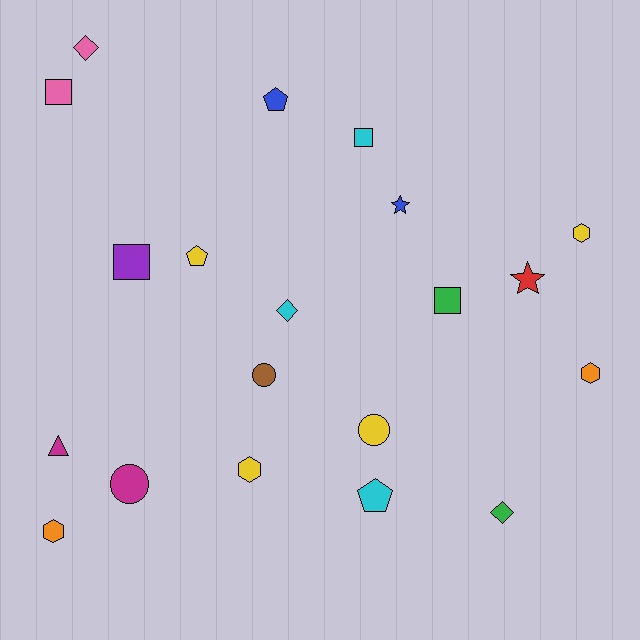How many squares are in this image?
There are 4 squares.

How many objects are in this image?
There are 20 objects.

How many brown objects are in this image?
There is 1 brown object.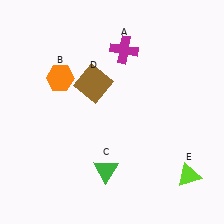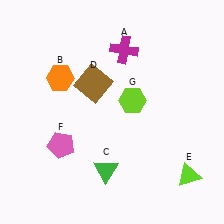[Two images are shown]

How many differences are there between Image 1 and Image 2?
There are 2 differences between the two images.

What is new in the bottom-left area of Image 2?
A pink pentagon (F) was added in the bottom-left area of Image 2.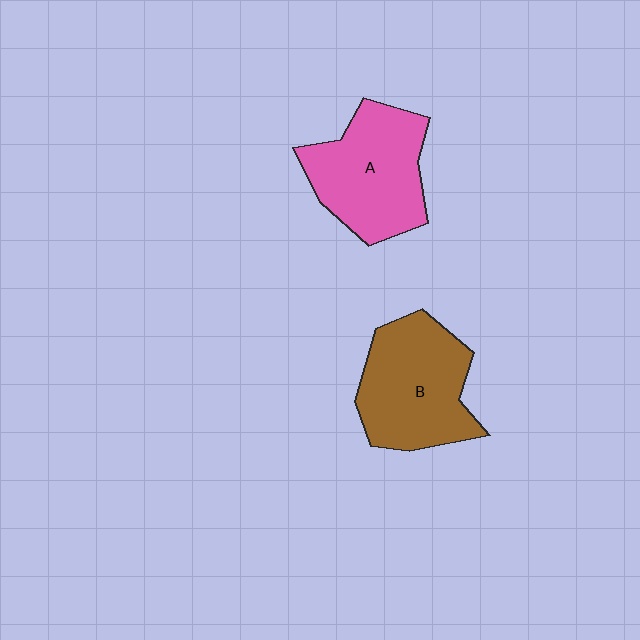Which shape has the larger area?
Shape B (brown).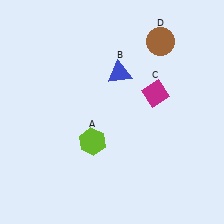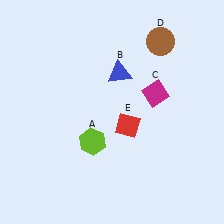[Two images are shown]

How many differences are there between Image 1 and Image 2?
There is 1 difference between the two images.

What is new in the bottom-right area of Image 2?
A red diamond (E) was added in the bottom-right area of Image 2.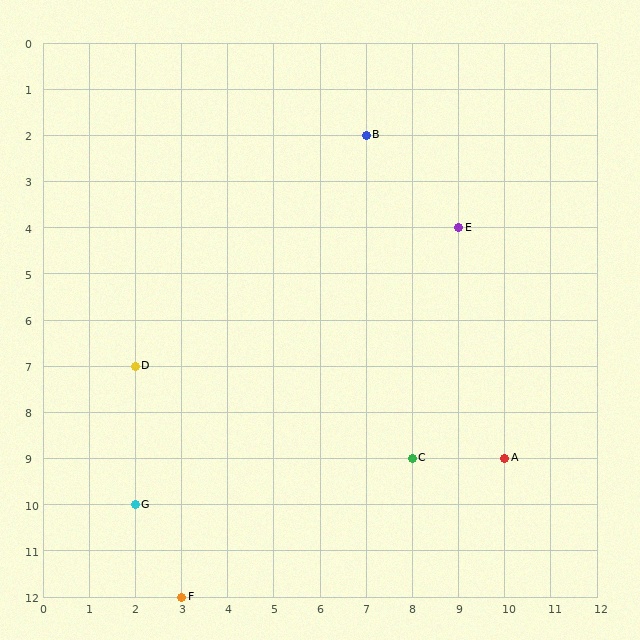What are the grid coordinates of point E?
Point E is at grid coordinates (9, 4).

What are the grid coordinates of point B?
Point B is at grid coordinates (7, 2).